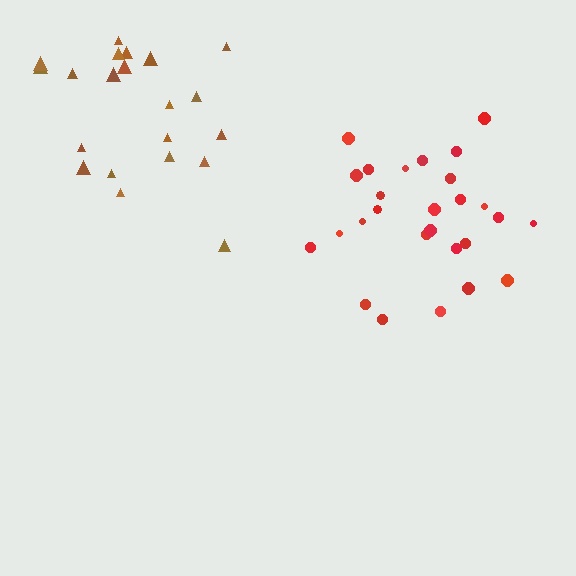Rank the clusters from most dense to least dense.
red, brown.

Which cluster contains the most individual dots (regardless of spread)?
Red (27).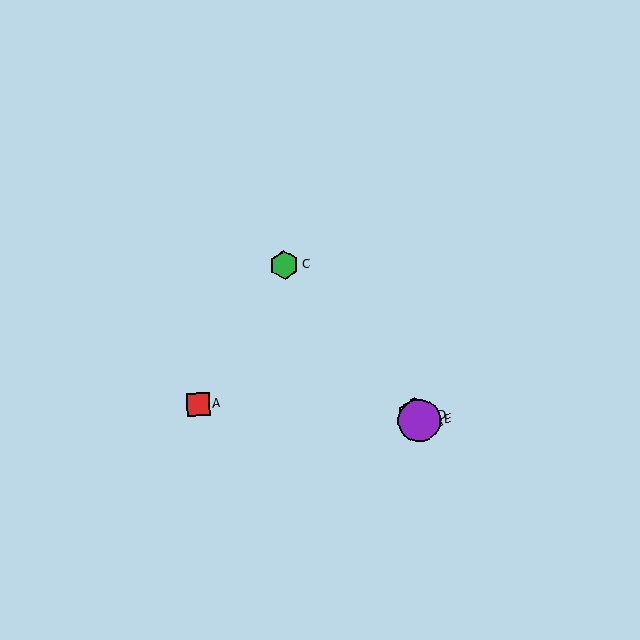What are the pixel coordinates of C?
Object C is at (285, 265).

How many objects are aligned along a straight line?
4 objects (B, C, D, E) are aligned along a straight line.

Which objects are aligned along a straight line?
Objects B, C, D, E are aligned along a straight line.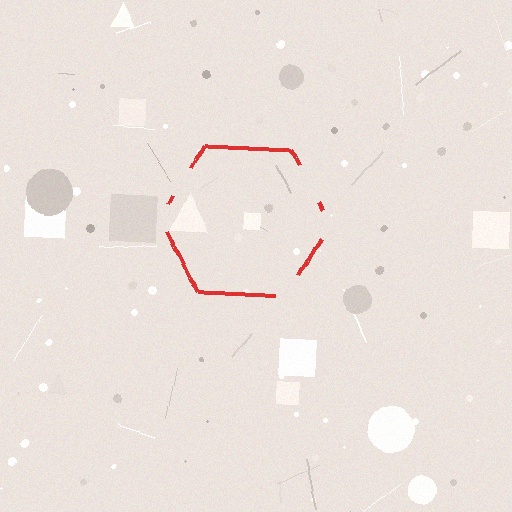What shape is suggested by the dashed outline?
The dashed outline suggests a hexagon.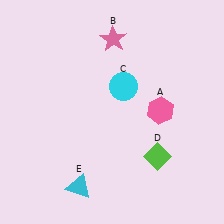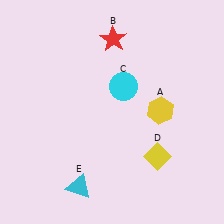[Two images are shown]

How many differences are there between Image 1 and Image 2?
There are 3 differences between the two images.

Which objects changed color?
A changed from pink to yellow. B changed from pink to red. D changed from lime to yellow.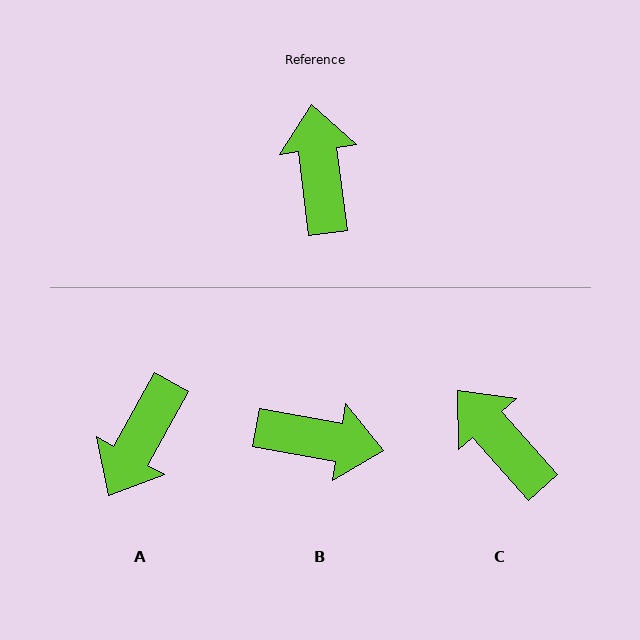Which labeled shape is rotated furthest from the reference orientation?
A, about 144 degrees away.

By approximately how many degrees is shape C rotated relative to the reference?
Approximately 34 degrees counter-clockwise.